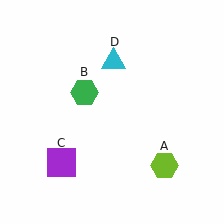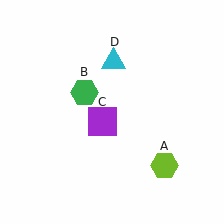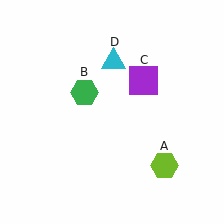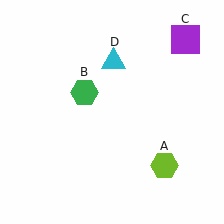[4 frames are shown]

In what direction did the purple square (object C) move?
The purple square (object C) moved up and to the right.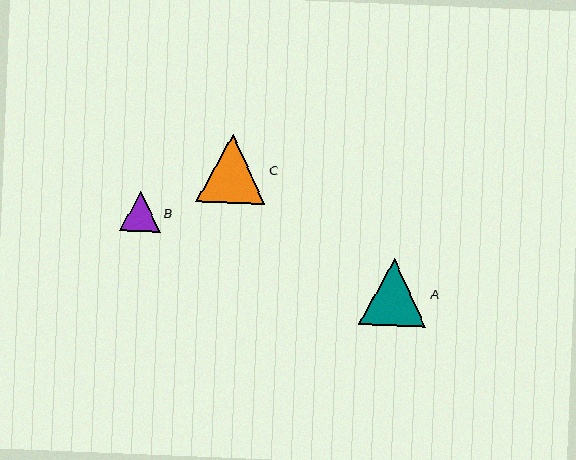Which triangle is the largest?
Triangle C is the largest with a size of approximately 69 pixels.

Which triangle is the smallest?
Triangle B is the smallest with a size of approximately 40 pixels.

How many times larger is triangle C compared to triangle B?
Triangle C is approximately 1.7 times the size of triangle B.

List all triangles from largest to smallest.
From largest to smallest: C, A, B.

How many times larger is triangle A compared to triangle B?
Triangle A is approximately 1.7 times the size of triangle B.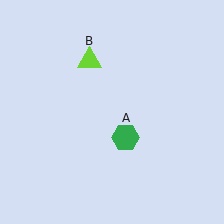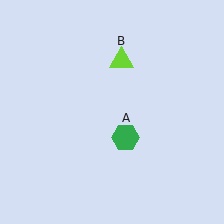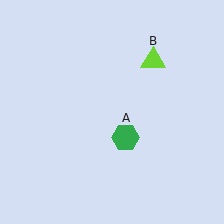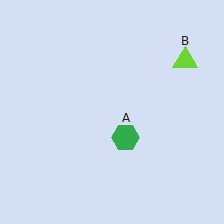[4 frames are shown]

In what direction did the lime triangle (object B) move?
The lime triangle (object B) moved right.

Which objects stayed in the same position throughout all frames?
Green hexagon (object A) remained stationary.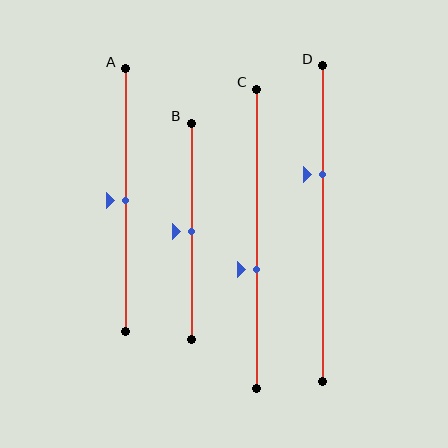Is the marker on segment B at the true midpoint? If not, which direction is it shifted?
Yes, the marker on segment B is at the true midpoint.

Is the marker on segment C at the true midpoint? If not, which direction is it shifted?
No, the marker on segment C is shifted downward by about 10% of the segment length.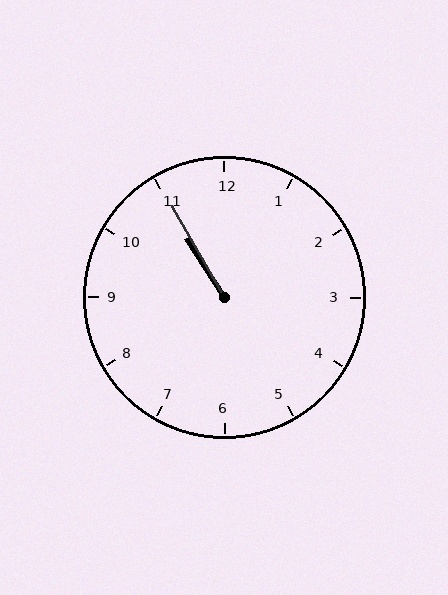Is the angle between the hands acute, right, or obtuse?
It is acute.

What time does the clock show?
10:55.